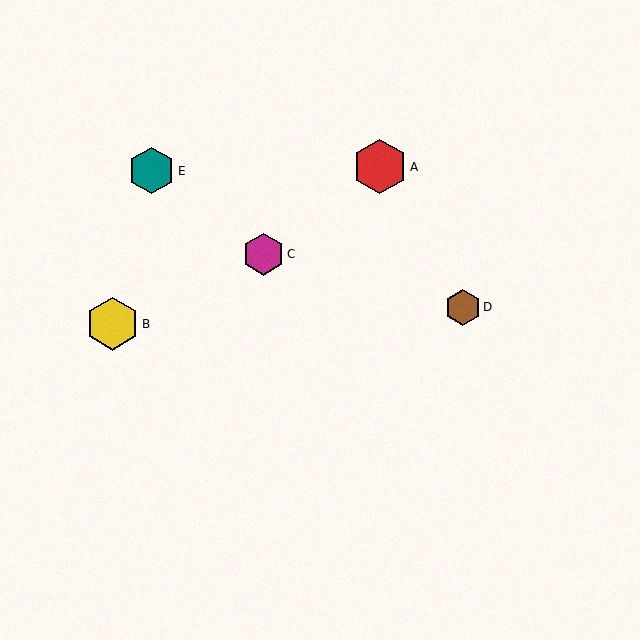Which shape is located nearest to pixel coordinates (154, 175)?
The teal hexagon (labeled E) at (151, 171) is nearest to that location.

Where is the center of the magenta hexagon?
The center of the magenta hexagon is at (263, 254).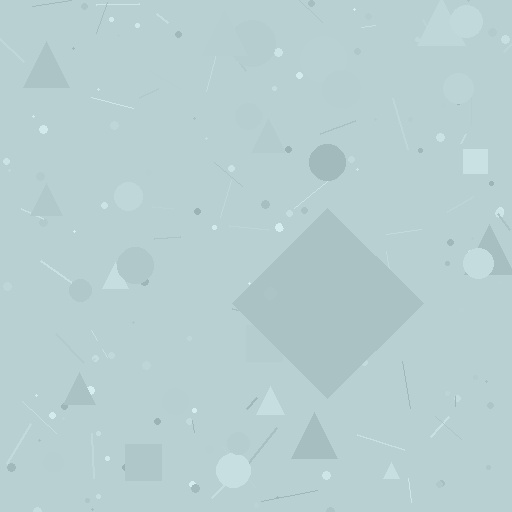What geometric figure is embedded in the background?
A diamond is embedded in the background.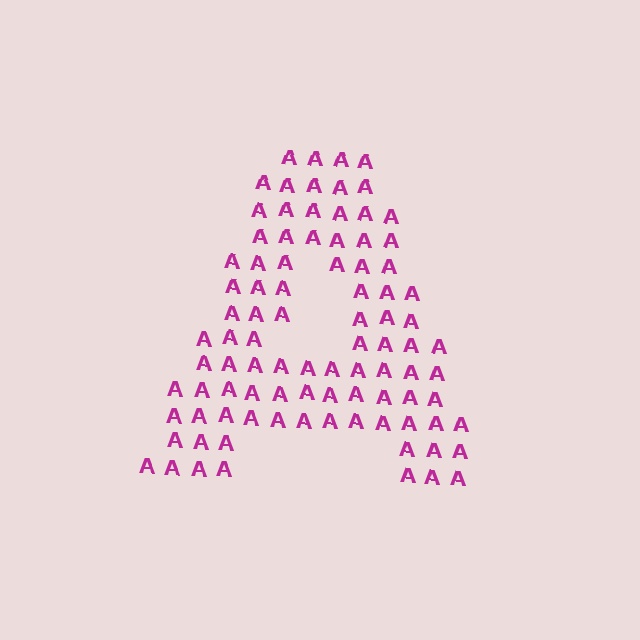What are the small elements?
The small elements are letter A's.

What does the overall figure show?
The overall figure shows the letter A.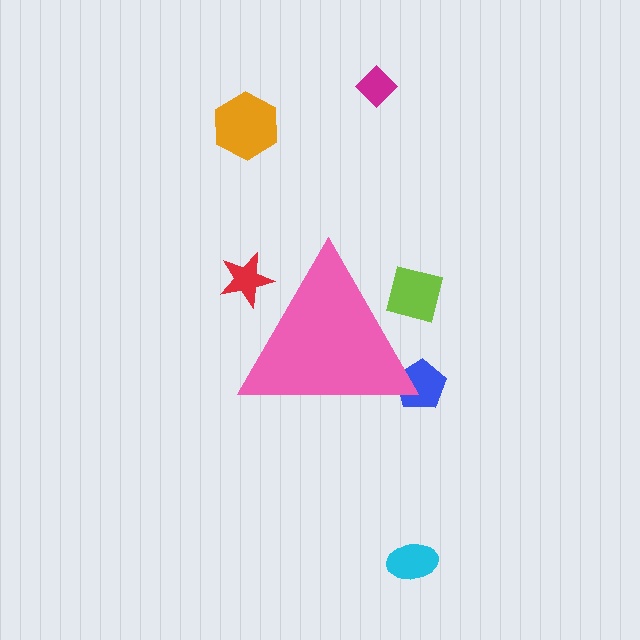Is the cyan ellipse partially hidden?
No, the cyan ellipse is fully visible.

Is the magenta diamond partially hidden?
No, the magenta diamond is fully visible.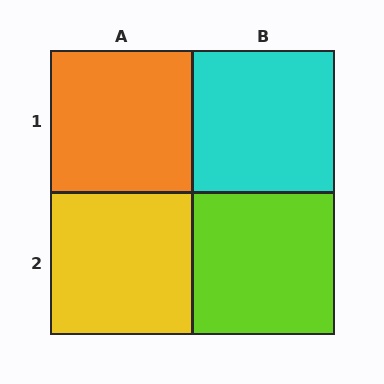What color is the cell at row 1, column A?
Orange.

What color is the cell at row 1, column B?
Cyan.